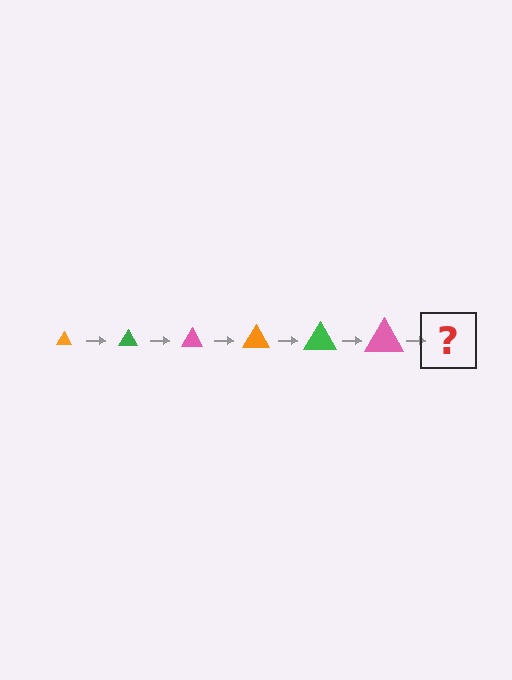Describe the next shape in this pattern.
It should be an orange triangle, larger than the previous one.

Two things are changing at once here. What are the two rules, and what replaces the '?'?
The two rules are that the triangle grows larger each step and the color cycles through orange, green, and pink. The '?' should be an orange triangle, larger than the previous one.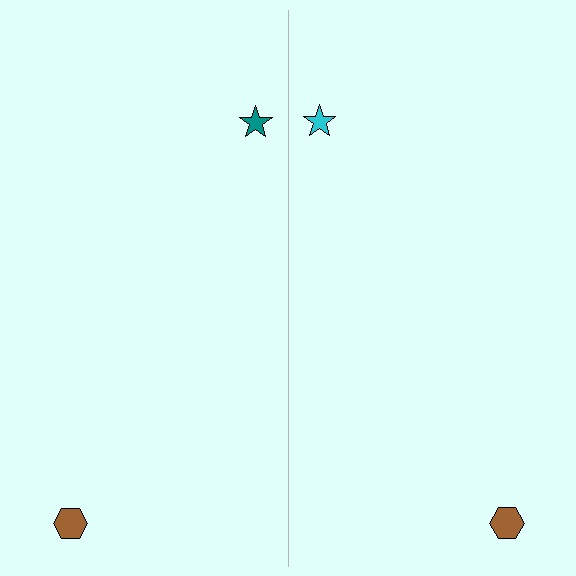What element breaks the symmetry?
The cyan star on the right side breaks the symmetry — its mirror counterpart is teal.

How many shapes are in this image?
There are 4 shapes in this image.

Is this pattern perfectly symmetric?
No, the pattern is not perfectly symmetric. The cyan star on the right side breaks the symmetry — its mirror counterpart is teal.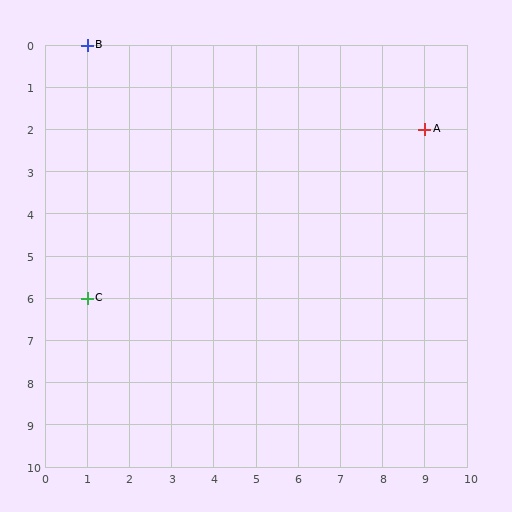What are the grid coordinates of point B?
Point B is at grid coordinates (1, 0).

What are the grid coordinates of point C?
Point C is at grid coordinates (1, 6).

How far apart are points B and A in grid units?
Points B and A are 8 columns and 2 rows apart (about 8.2 grid units diagonally).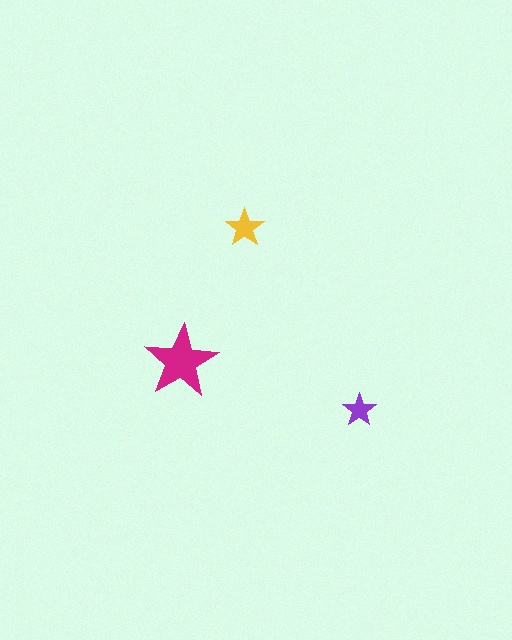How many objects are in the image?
There are 3 objects in the image.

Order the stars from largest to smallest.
the magenta one, the yellow one, the purple one.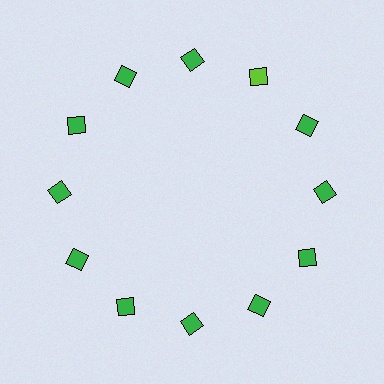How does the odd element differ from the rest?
It has a different color: lime instead of green.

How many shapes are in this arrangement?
There are 12 shapes arranged in a ring pattern.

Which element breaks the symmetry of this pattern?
The lime square at roughly the 1 o'clock position breaks the symmetry. All other shapes are green squares.